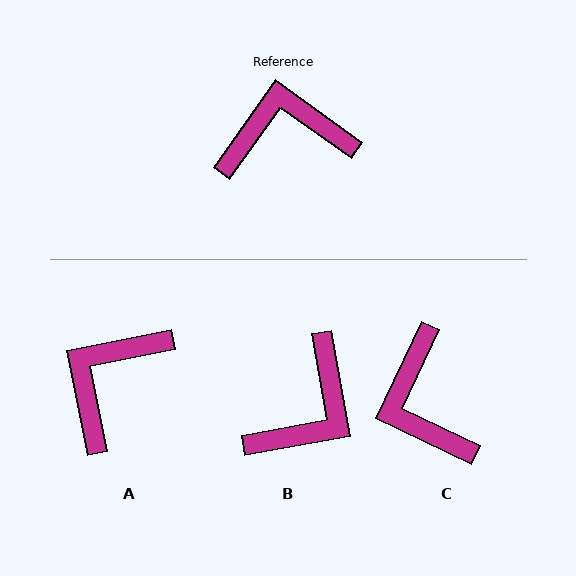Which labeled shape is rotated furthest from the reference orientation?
B, about 134 degrees away.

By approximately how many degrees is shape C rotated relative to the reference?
Approximately 100 degrees counter-clockwise.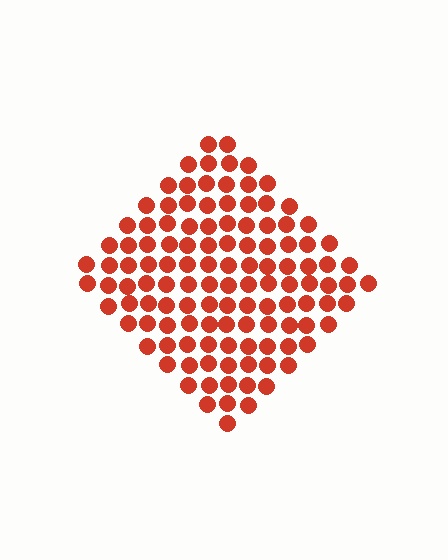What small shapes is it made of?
It is made of small circles.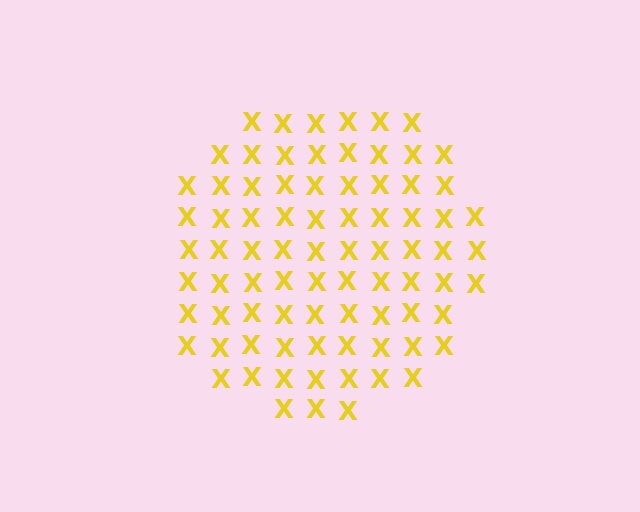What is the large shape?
The large shape is a circle.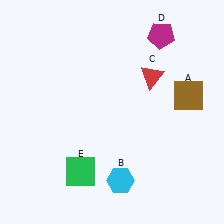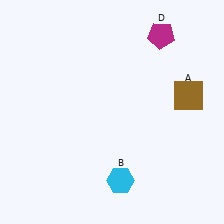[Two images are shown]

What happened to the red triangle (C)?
The red triangle (C) was removed in Image 2. It was in the top-right area of Image 1.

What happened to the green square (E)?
The green square (E) was removed in Image 2. It was in the bottom-left area of Image 1.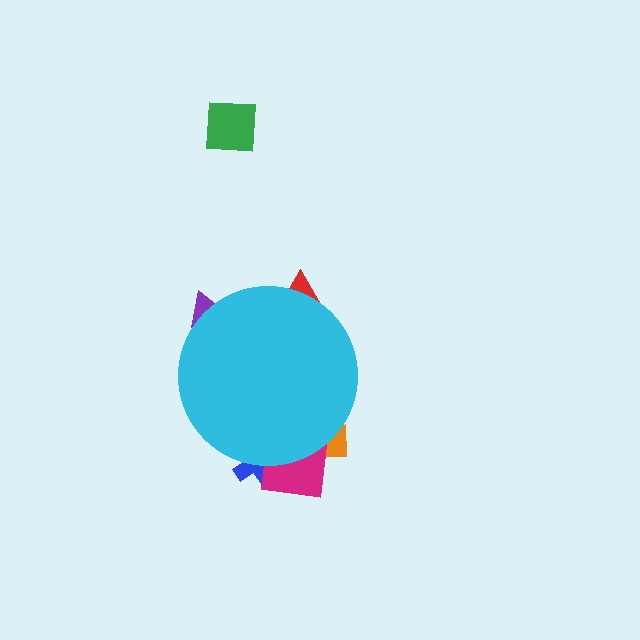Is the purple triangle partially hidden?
Yes, the purple triangle is partially hidden behind the cyan circle.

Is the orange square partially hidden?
Yes, the orange square is partially hidden behind the cyan circle.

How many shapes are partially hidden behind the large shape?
5 shapes are partially hidden.